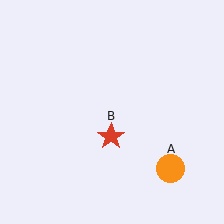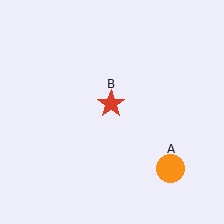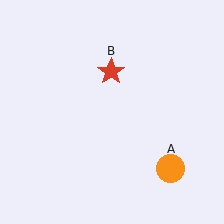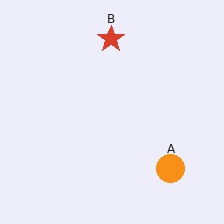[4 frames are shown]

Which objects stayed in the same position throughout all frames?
Orange circle (object A) remained stationary.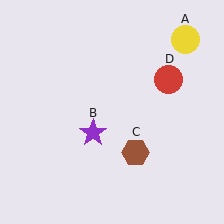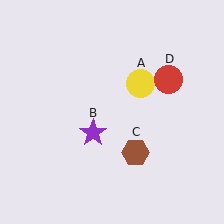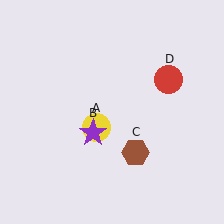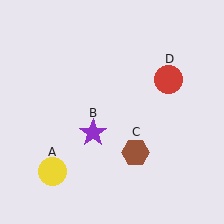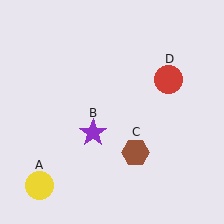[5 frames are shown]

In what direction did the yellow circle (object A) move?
The yellow circle (object A) moved down and to the left.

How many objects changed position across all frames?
1 object changed position: yellow circle (object A).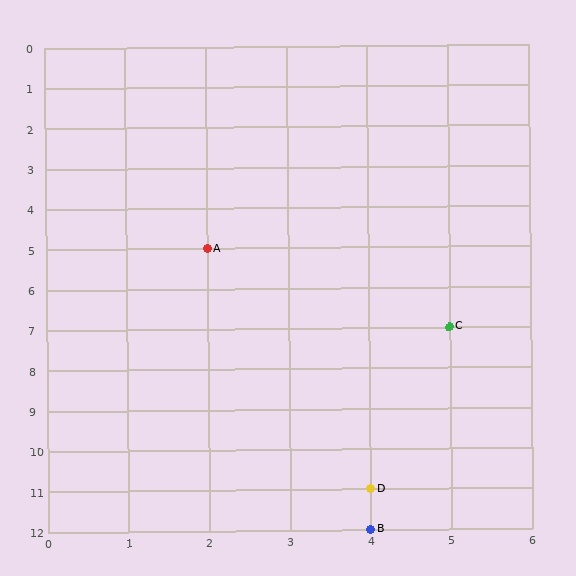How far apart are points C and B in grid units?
Points C and B are 1 column and 5 rows apart (about 5.1 grid units diagonally).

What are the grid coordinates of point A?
Point A is at grid coordinates (2, 5).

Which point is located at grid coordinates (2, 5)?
Point A is at (2, 5).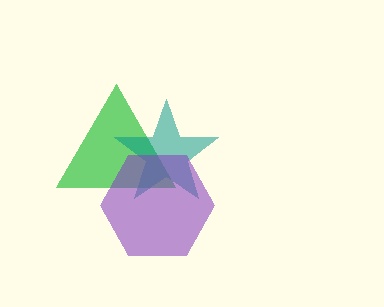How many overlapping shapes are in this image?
There are 3 overlapping shapes in the image.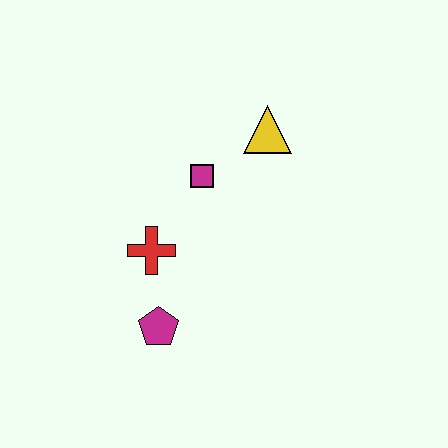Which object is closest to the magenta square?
The yellow triangle is closest to the magenta square.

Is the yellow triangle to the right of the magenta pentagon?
Yes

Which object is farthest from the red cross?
The yellow triangle is farthest from the red cross.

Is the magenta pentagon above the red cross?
No